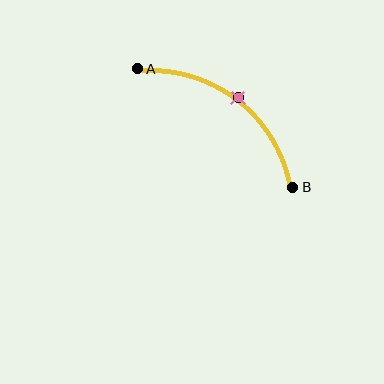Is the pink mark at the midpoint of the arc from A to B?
Yes. The pink mark lies on the arc at equal arc-length from both A and B — it is the arc midpoint.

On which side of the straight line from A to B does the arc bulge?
The arc bulges above and to the right of the straight line connecting A and B.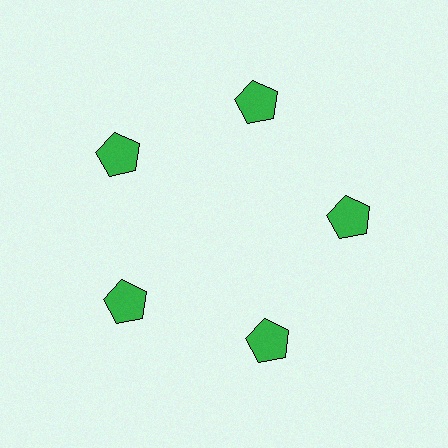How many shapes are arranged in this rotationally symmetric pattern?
There are 5 shapes, arranged in 5 groups of 1.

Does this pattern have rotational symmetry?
Yes, this pattern has 5-fold rotational symmetry. It looks the same after rotating 72 degrees around the center.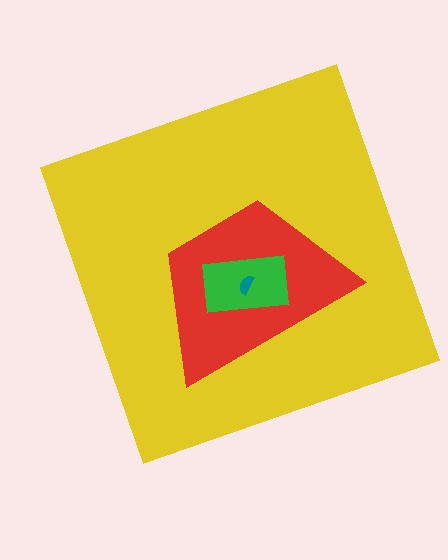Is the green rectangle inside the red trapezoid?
Yes.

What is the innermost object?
The teal semicircle.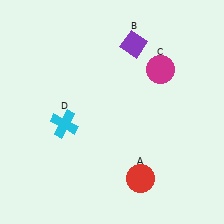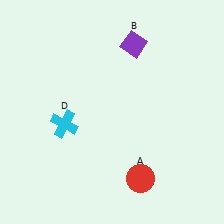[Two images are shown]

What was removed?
The magenta circle (C) was removed in Image 2.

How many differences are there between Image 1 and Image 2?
There is 1 difference between the two images.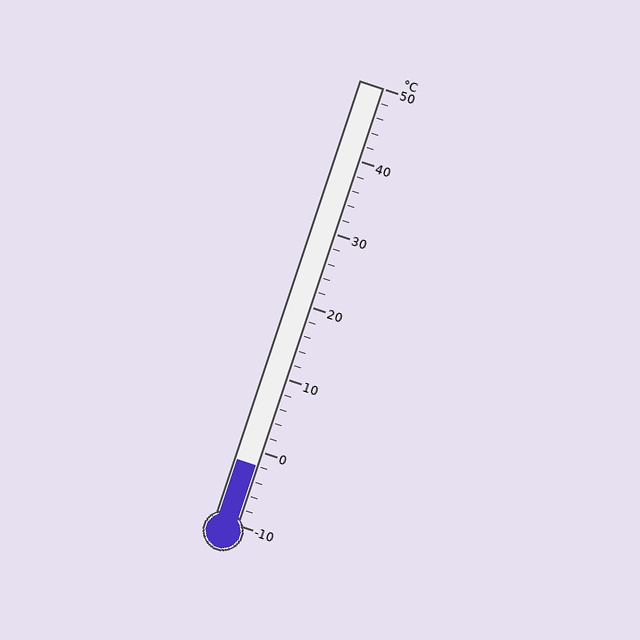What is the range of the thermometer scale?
The thermometer scale ranges from -10°C to 50°C.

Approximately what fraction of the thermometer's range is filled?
The thermometer is filled to approximately 15% of its range.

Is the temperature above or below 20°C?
The temperature is below 20°C.